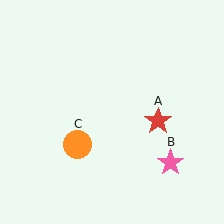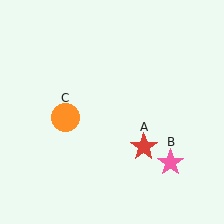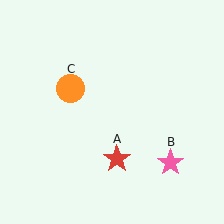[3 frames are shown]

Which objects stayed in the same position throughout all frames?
Pink star (object B) remained stationary.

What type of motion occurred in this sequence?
The red star (object A), orange circle (object C) rotated clockwise around the center of the scene.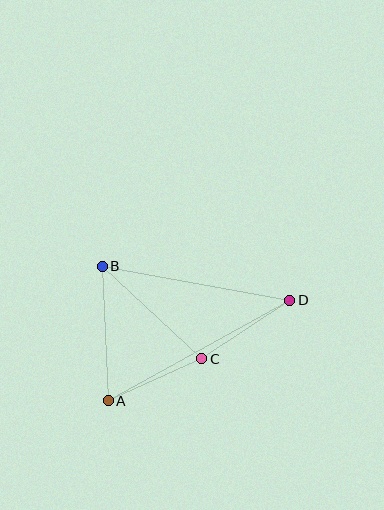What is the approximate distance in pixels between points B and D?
The distance between B and D is approximately 190 pixels.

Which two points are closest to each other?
Points A and C are closest to each other.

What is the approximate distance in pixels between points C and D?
The distance between C and D is approximately 106 pixels.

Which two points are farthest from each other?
Points A and D are farthest from each other.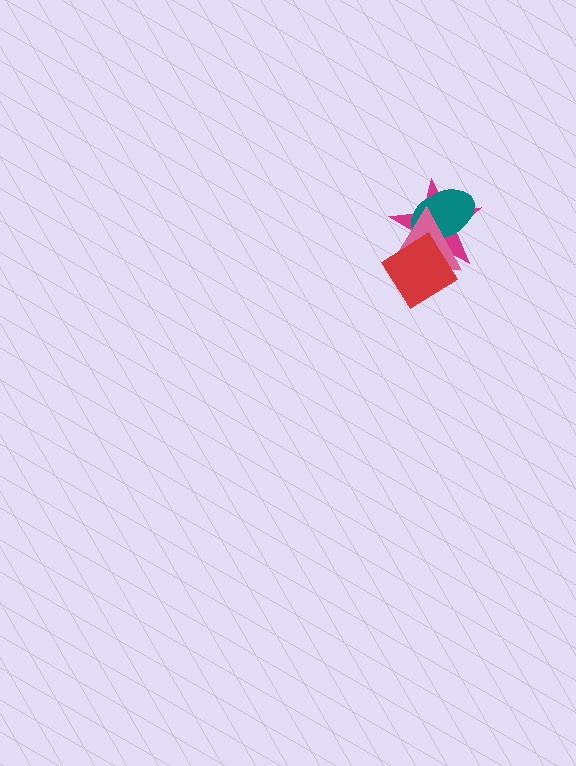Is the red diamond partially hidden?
No, no other shape covers it.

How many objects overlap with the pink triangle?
3 objects overlap with the pink triangle.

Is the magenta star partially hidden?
Yes, it is partially covered by another shape.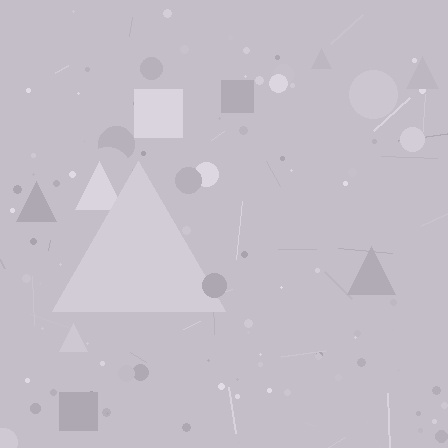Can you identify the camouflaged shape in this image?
The camouflaged shape is a triangle.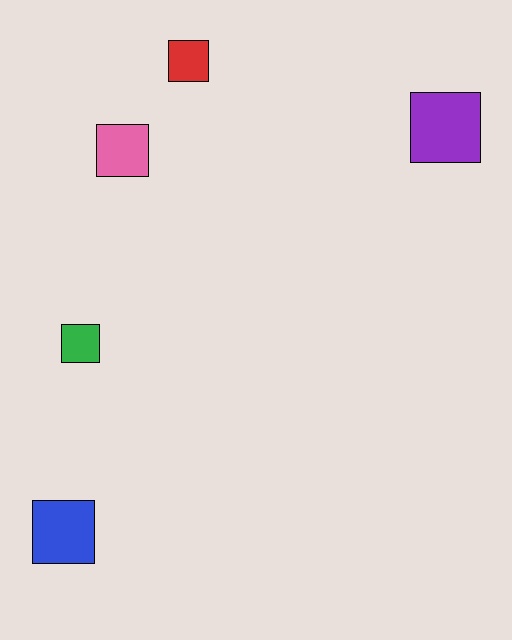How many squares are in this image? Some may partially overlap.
There are 5 squares.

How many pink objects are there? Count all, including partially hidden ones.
There is 1 pink object.